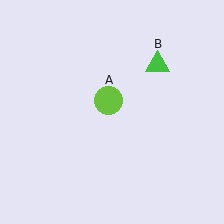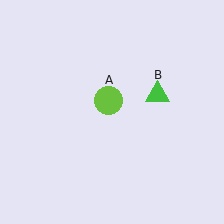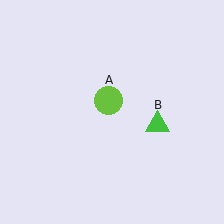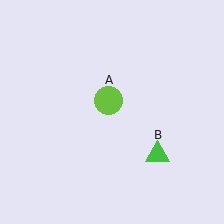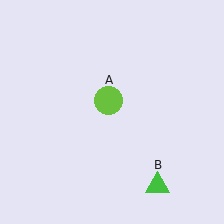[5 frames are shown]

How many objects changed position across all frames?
1 object changed position: green triangle (object B).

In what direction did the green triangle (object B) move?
The green triangle (object B) moved down.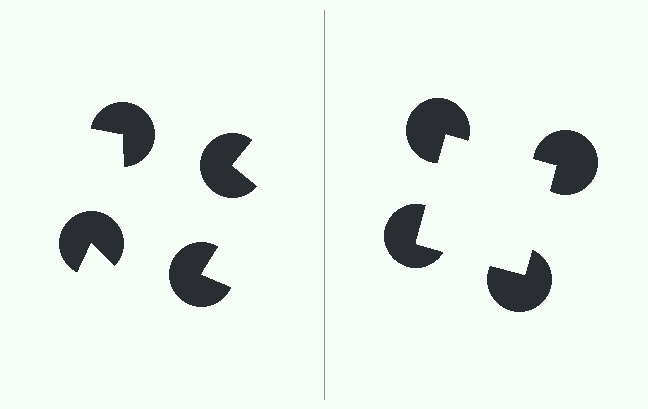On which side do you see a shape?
An illusory square appears on the right side. On the left side the wedge cuts are rotated, so no coherent shape forms.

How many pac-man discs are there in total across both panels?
8 — 4 on each side.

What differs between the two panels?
The pac-man discs are positioned identically on both sides; only the wedge orientations differ. On the right they align to a square; on the left they are misaligned.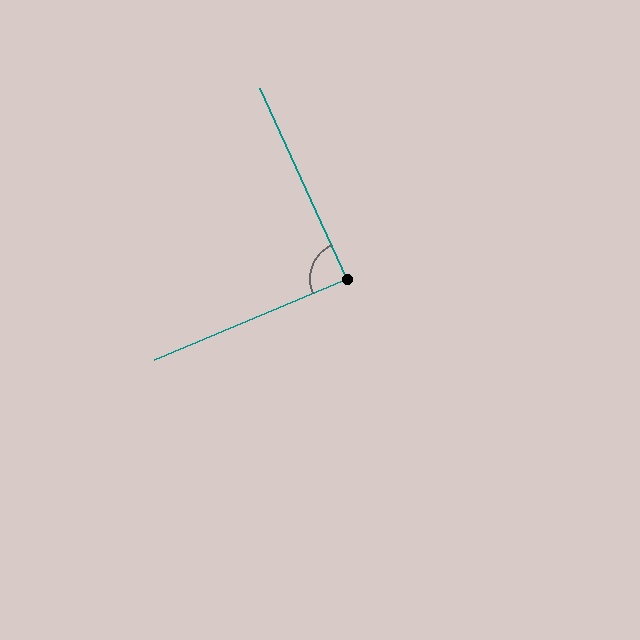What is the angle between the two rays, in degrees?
Approximately 88 degrees.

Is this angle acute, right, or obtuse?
It is approximately a right angle.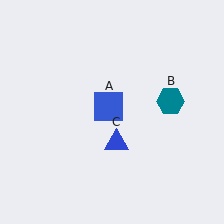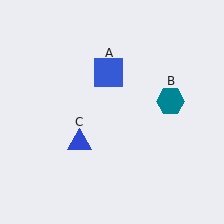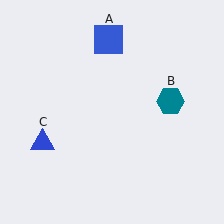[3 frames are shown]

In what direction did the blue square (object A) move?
The blue square (object A) moved up.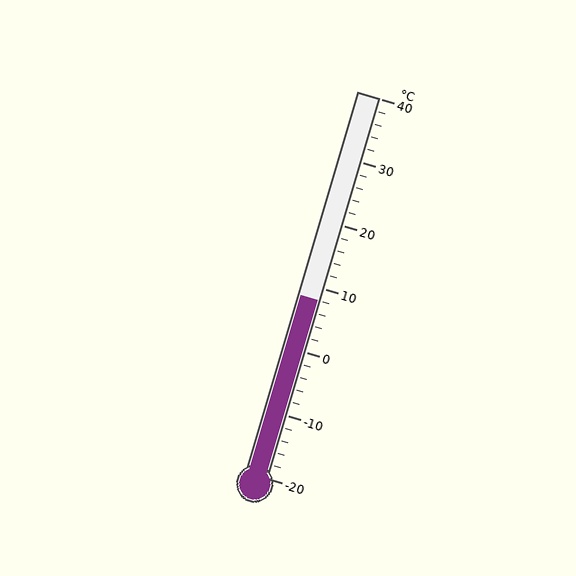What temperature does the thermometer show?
The thermometer shows approximately 8°C.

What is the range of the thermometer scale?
The thermometer scale ranges from -20°C to 40°C.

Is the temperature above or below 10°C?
The temperature is below 10°C.